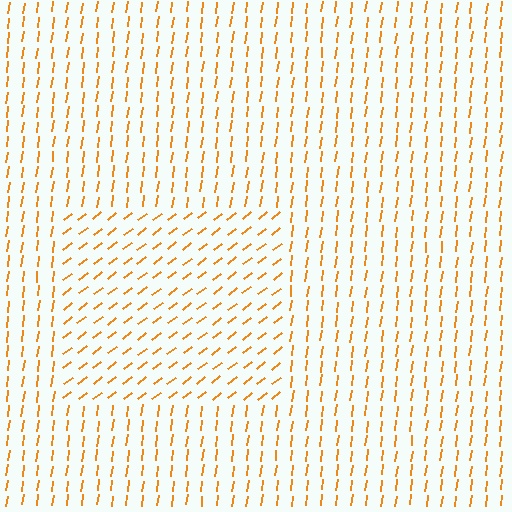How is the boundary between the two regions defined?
The boundary is defined purely by a change in line orientation (approximately 45 degrees difference). All lines are the same color and thickness.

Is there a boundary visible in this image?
Yes, there is a texture boundary formed by a change in line orientation.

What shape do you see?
I see a rectangle.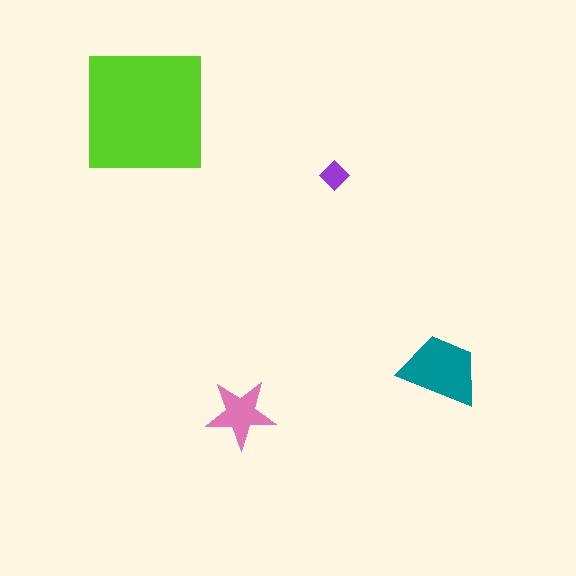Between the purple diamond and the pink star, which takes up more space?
The pink star.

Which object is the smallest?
The purple diamond.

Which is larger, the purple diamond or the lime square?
The lime square.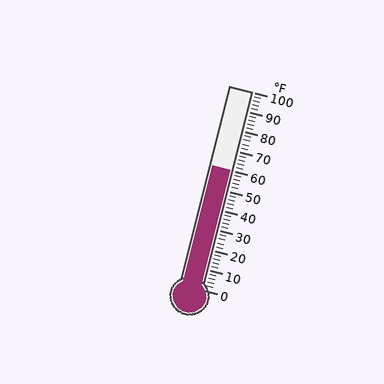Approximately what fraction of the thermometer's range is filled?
The thermometer is filled to approximately 60% of its range.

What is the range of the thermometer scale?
The thermometer scale ranges from 0°F to 100°F.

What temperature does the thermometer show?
The thermometer shows approximately 60°F.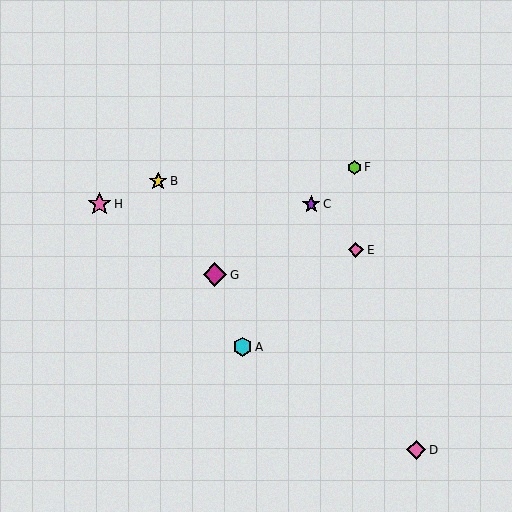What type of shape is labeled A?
Shape A is a cyan hexagon.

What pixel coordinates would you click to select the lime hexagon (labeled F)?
Click at (354, 167) to select the lime hexagon F.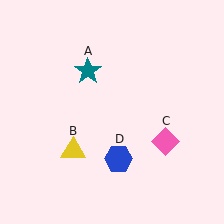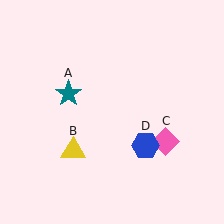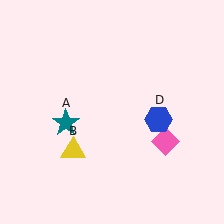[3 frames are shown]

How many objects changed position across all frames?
2 objects changed position: teal star (object A), blue hexagon (object D).